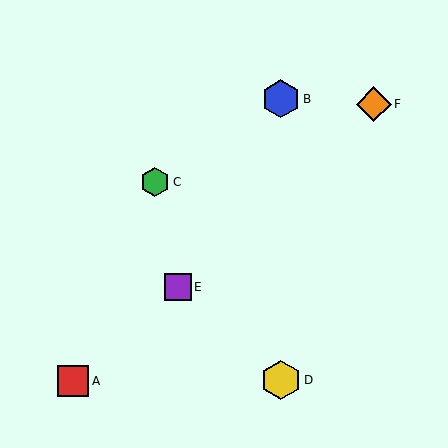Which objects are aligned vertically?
Objects B, D are aligned vertically.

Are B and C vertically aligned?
No, B is at x≈281 and C is at x≈155.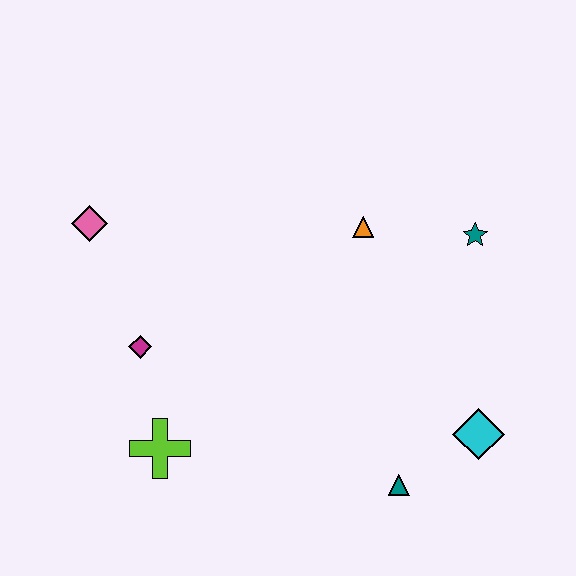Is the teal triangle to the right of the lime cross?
Yes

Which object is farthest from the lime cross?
The teal star is farthest from the lime cross.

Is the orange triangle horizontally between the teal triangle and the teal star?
No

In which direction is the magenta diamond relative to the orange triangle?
The magenta diamond is to the left of the orange triangle.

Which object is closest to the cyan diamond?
The teal triangle is closest to the cyan diamond.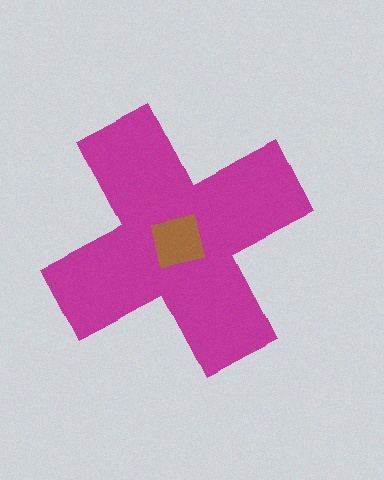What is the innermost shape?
The brown square.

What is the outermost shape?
The magenta cross.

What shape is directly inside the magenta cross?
The brown square.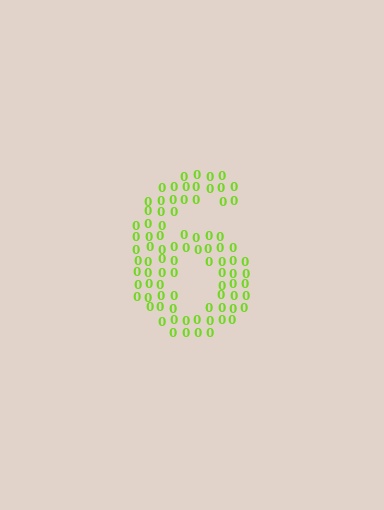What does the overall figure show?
The overall figure shows the digit 6.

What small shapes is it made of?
It is made of small digit 0's.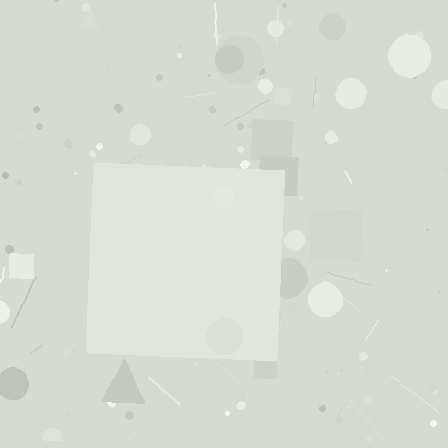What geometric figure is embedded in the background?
A square is embedded in the background.